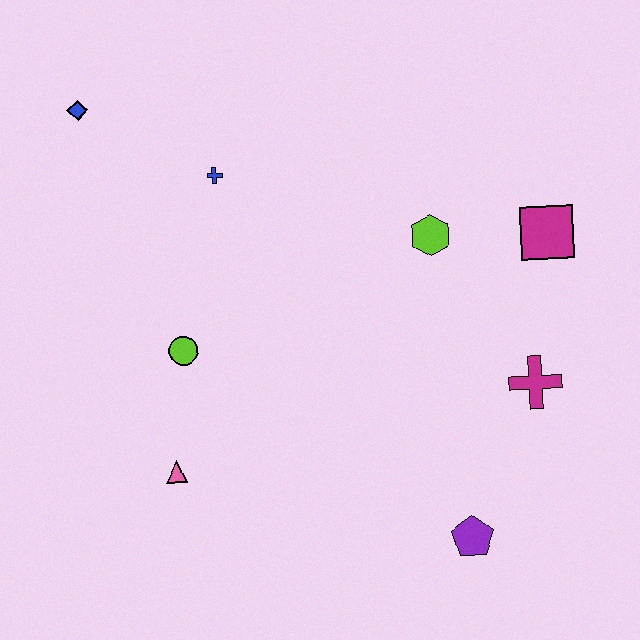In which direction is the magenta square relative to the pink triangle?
The magenta square is to the right of the pink triangle.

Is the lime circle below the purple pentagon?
No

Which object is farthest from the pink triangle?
The magenta square is farthest from the pink triangle.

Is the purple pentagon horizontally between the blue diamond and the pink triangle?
No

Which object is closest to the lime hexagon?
The magenta square is closest to the lime hexagon.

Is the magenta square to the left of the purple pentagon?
No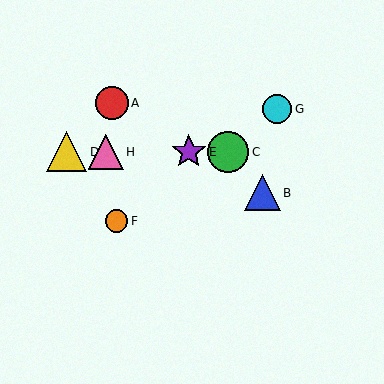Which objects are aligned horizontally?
Objects C, D, E, H are aligned horizontally.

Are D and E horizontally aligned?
Yes, both are at y≈152.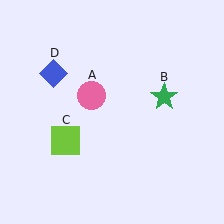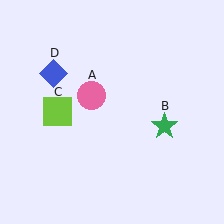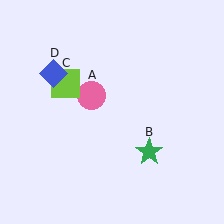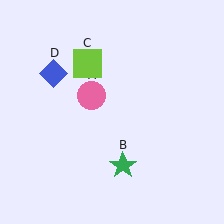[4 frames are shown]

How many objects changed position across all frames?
2 objects changed position: green star (object B), lime square (object C).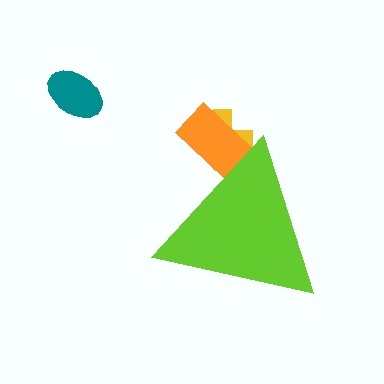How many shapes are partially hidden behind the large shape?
2 shapes are partially hidden.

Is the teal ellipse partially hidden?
No, the teal ellipse is fully visible.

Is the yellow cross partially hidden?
Yes, the yellow cross is partially hidden behind the lime triangle.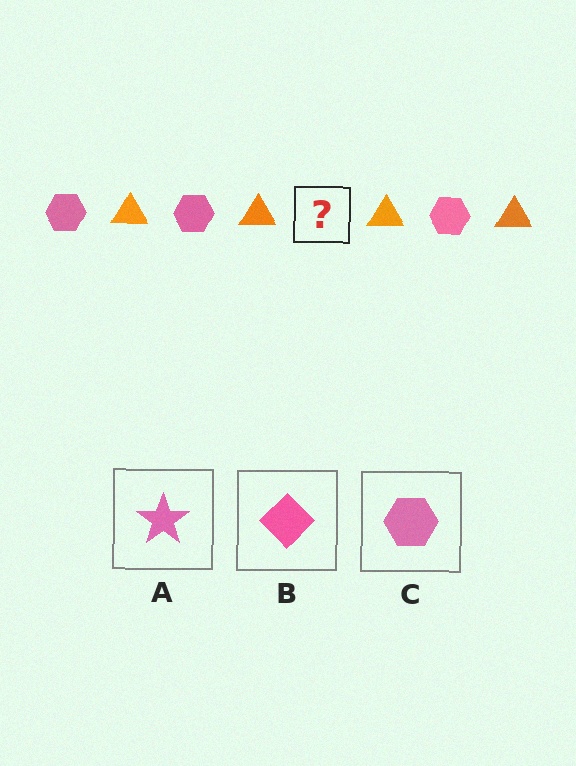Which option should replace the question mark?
Option C.